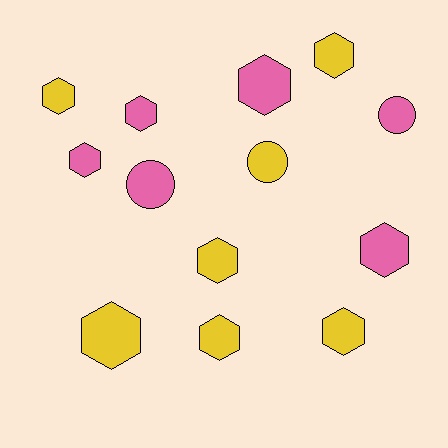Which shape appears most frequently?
Hexagon, with 10 objects.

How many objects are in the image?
There are 13 objects.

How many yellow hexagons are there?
There are 6 yellow hexagons.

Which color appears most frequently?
Yellow, with 7 objects.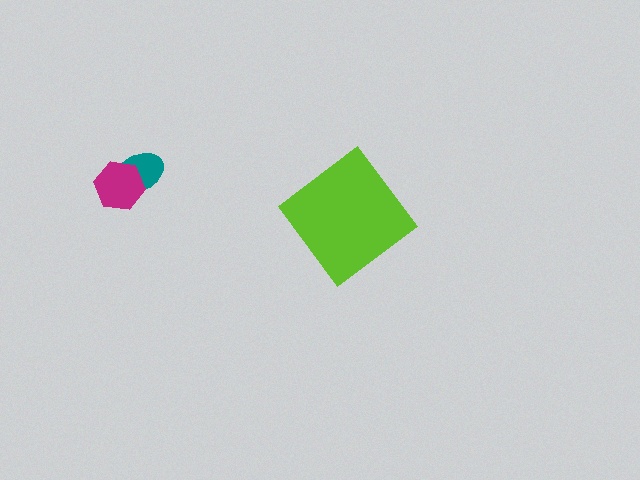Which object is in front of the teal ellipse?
The magenta hexagon is in front of the teal ellipse.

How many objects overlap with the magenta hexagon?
1 object overlaps with the magenta hexagon.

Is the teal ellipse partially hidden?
Yes, it is partially covered by another shape.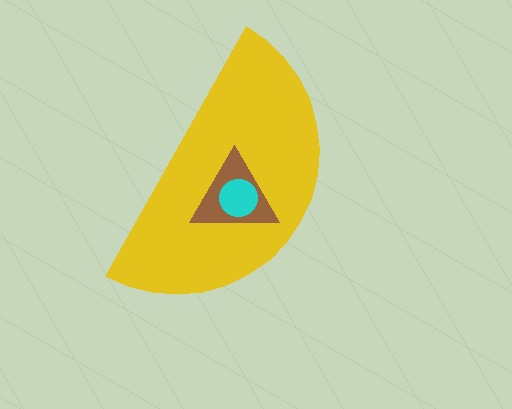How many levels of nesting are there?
3.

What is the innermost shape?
The cyan circle.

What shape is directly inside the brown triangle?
The cyan circle.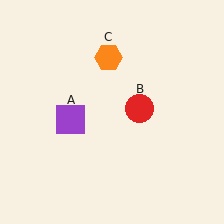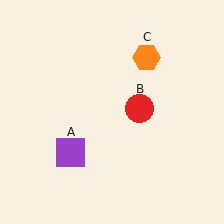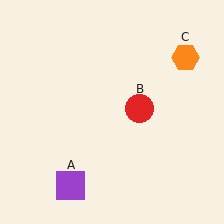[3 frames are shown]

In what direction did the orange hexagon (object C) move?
The orange hexagon (object C) moved right.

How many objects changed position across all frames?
2 objects changed position: purple square (object A), orange hexagon (object C).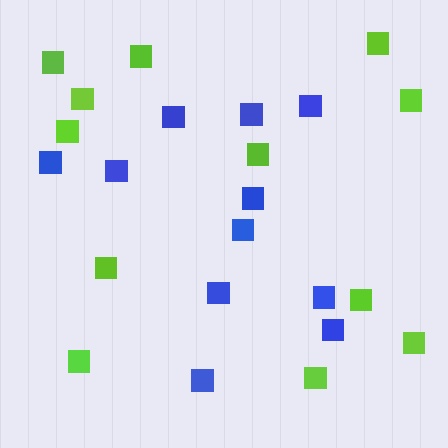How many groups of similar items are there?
There are 2 groups: one group of lime squares (12) and one group of blue squares (11).